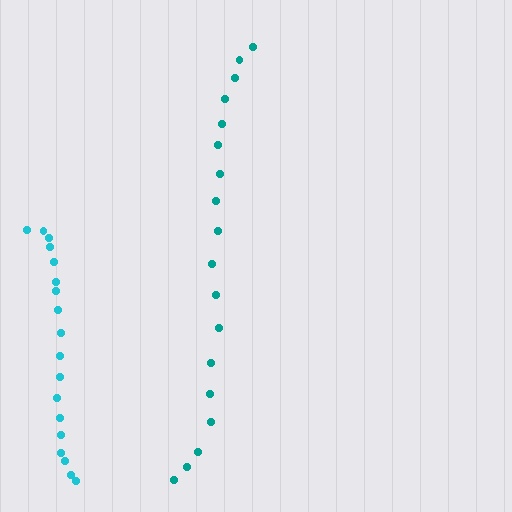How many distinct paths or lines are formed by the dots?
There are 2 distinct paths.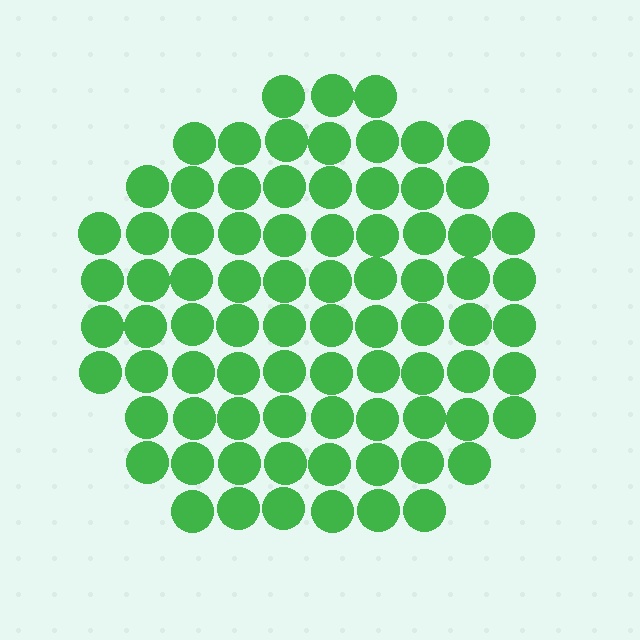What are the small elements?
The small elements are circles.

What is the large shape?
The large shape is a circle.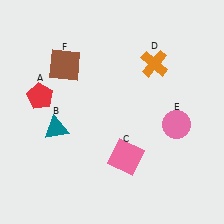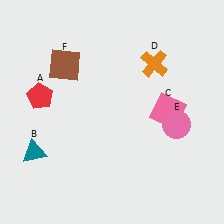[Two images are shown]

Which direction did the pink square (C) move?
The pink square (C) moved up.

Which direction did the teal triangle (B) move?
The teal triangle (B) moved down.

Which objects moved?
The objects that moved are: the teal triangle (B), the pink square (C).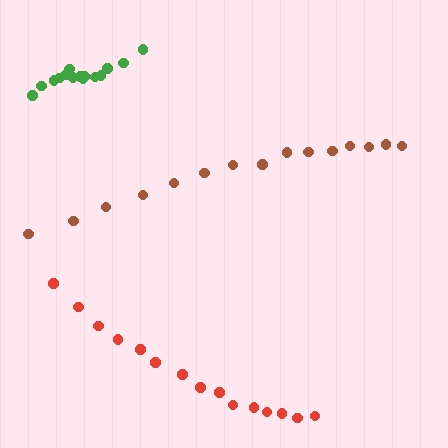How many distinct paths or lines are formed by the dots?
There are 3 distinct paths.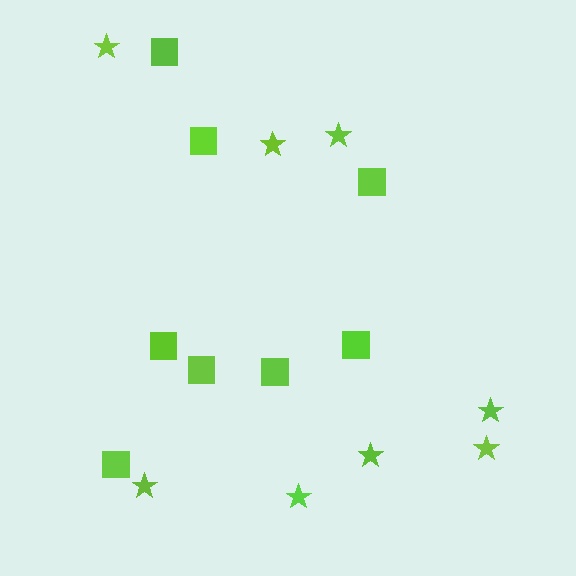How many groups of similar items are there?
There are 2 groups: one group of stars (8) and one group of squares (8).